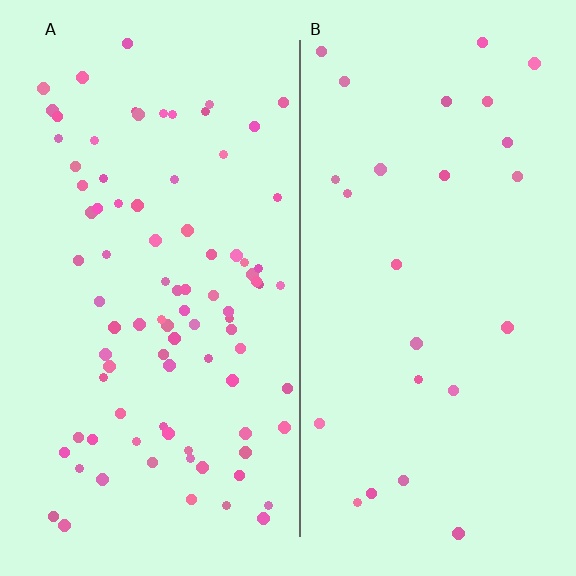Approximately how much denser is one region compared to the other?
Approximately 3.5× — region A over region B.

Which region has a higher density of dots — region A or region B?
A (the left).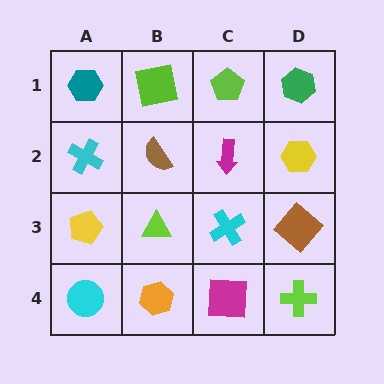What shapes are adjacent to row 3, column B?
A brown semicircle (row 2, column B), an orange hexagon (row 4, column B), a yellow pentagon (row 3, column A), a cyan cross (row 3, column C).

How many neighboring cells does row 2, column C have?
4.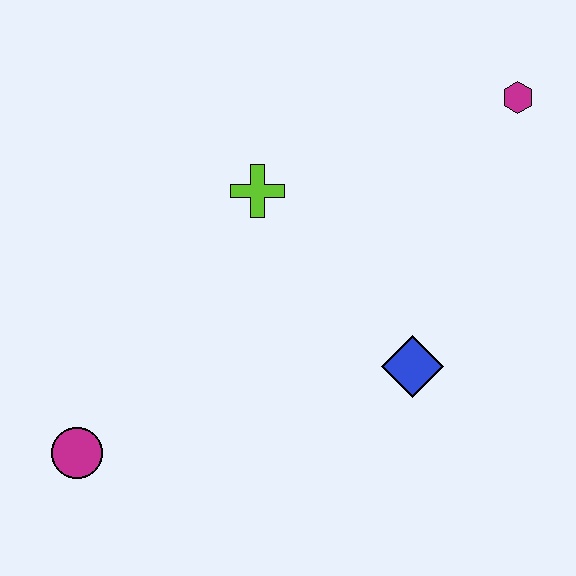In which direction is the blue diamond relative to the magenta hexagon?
The blue diamond is below the magenta hexagon.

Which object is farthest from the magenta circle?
The magenta hexagon is farthest from the magenta circle.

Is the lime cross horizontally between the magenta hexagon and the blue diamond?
No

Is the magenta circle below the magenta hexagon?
Yes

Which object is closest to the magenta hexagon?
The lime cross is closest to the magenta hexagon.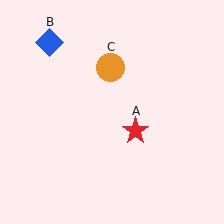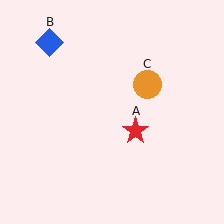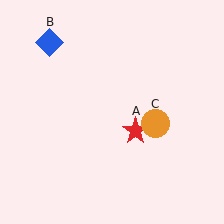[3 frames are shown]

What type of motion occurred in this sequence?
The orange circle (object C) rotated clockwise around the center of the scene.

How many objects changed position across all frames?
1 object changed position: orange circle (object C).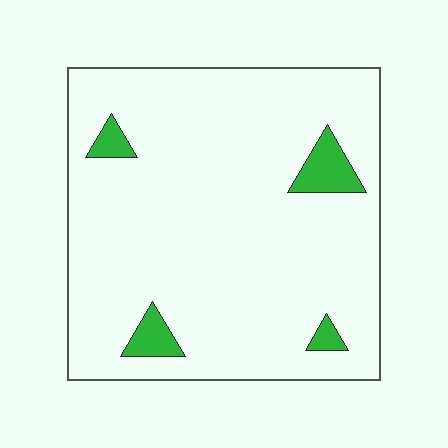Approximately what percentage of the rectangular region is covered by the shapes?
Approximately 5%.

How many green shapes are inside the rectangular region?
4.